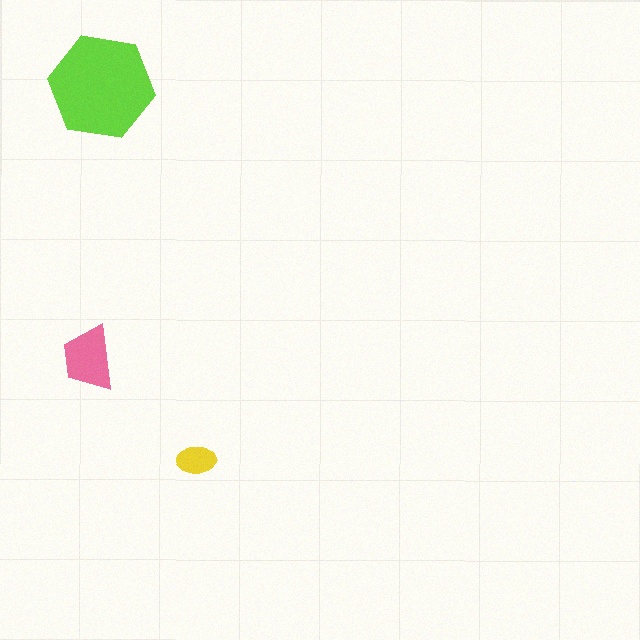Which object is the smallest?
The yellow ellipse.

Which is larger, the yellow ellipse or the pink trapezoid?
The pink trapezoid.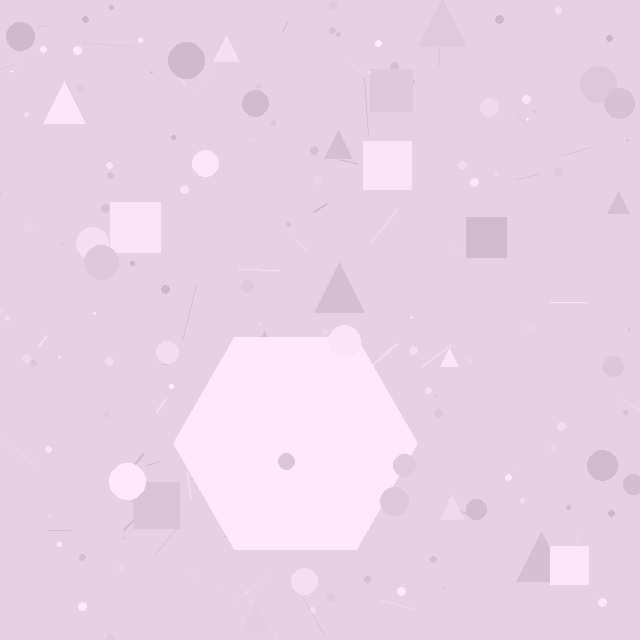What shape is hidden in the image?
A hexagon is hidden in the image.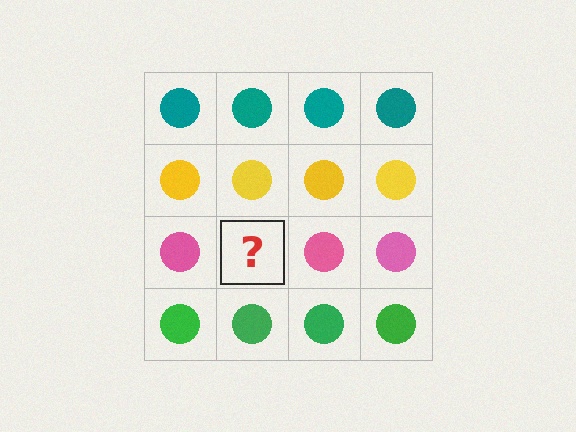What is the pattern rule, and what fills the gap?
The rule is that each row has a consistent color. The gap should be filled with a pink circle.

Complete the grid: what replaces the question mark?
The question mark should be replaced with a pink circle.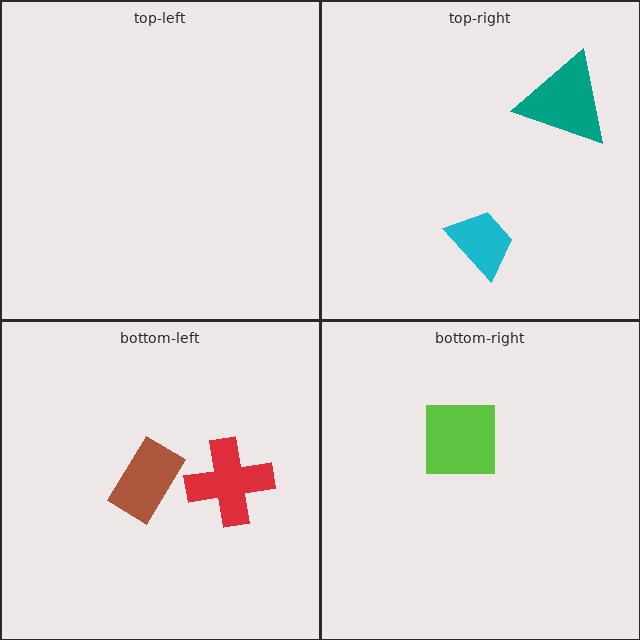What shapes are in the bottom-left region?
The red cross, the brown rectangle.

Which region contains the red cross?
The bottom-left region.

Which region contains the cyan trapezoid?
The top-right region.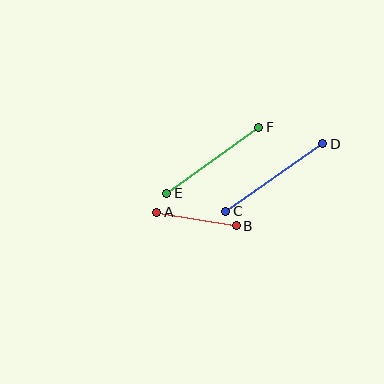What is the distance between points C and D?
The distance is approximately 118 pixels.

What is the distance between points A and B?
The distance is approximately 80 pixels.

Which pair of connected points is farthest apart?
Points C and D are farthest apart.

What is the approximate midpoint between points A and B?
The midpoint is at approximately (196, 219) pixels.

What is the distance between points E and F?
The distance is approximately 113 pixels.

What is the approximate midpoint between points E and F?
The midpoint is at approximately (213, 160) pixels.